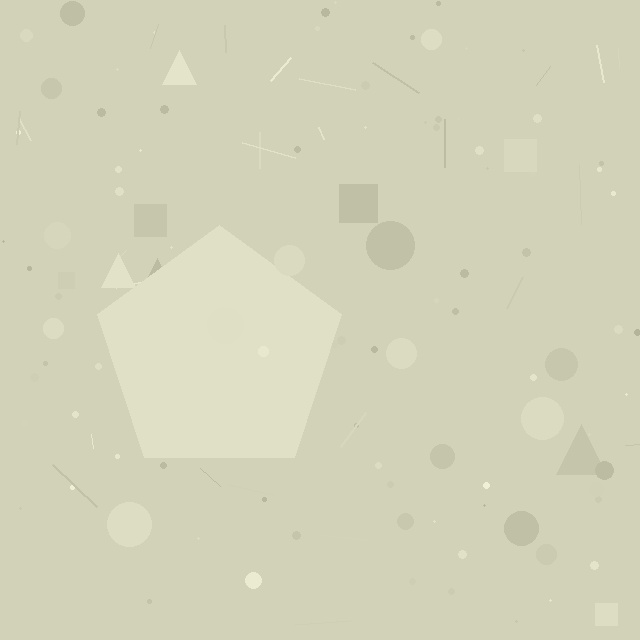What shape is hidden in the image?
A pentagon is hidden in the image.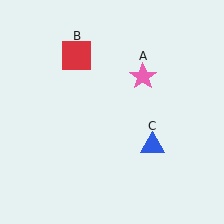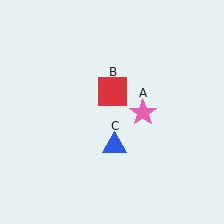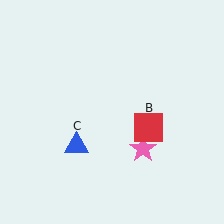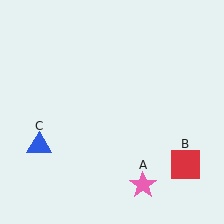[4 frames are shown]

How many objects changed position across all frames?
3 objects changed position: pink star (object A), red square (object B), blue triangle (object C).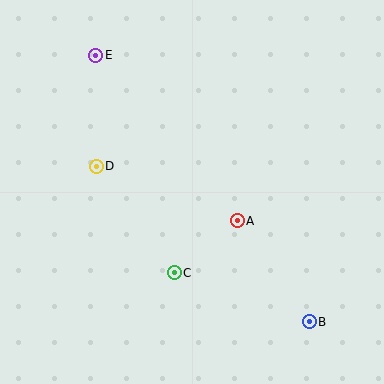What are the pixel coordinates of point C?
Point C is at (174, 273).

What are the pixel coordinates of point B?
Point B is at (309, 322).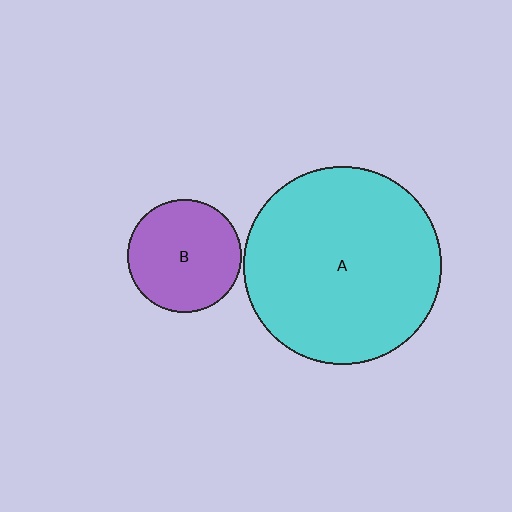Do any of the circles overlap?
No, none of the circles overlap.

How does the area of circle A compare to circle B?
Approximately 3.1 times.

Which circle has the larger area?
Circle A (cyan).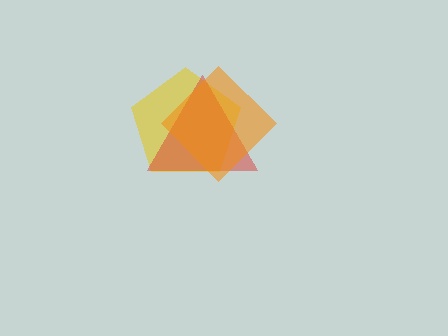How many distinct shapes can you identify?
There are 3 distinct shapes: a yellow pentagon, a red triangle, an orange diamond.